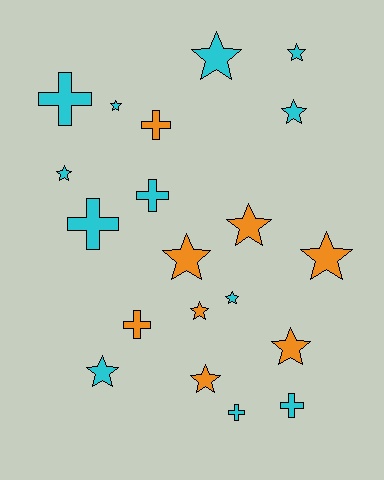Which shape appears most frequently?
Star, with 13 objects.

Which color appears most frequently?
Cyan, with 12 objects.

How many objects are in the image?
There are 20 objects.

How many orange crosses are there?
There are 2 orange crosses.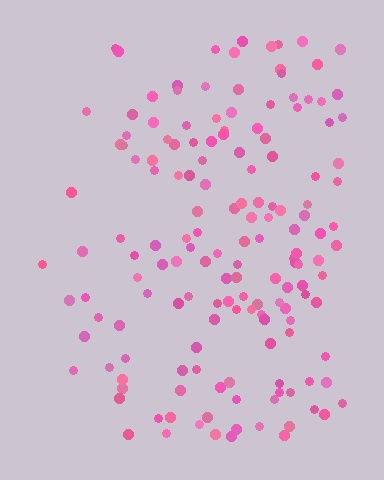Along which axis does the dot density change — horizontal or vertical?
Horizontal.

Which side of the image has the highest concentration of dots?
The right.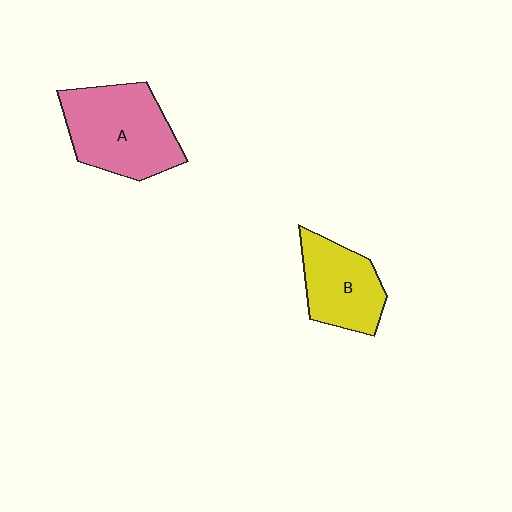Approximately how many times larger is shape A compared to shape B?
Approximately 1.4 times.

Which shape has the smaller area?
Shape B (yellow).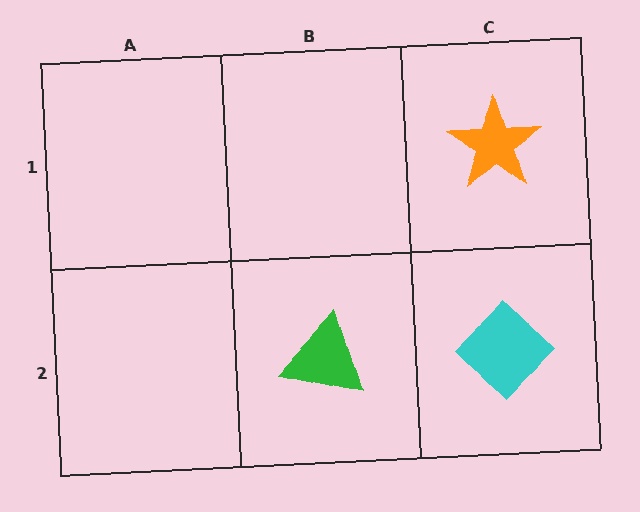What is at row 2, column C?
A cyan diamond.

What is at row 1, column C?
An orange star.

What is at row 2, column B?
A green triangle.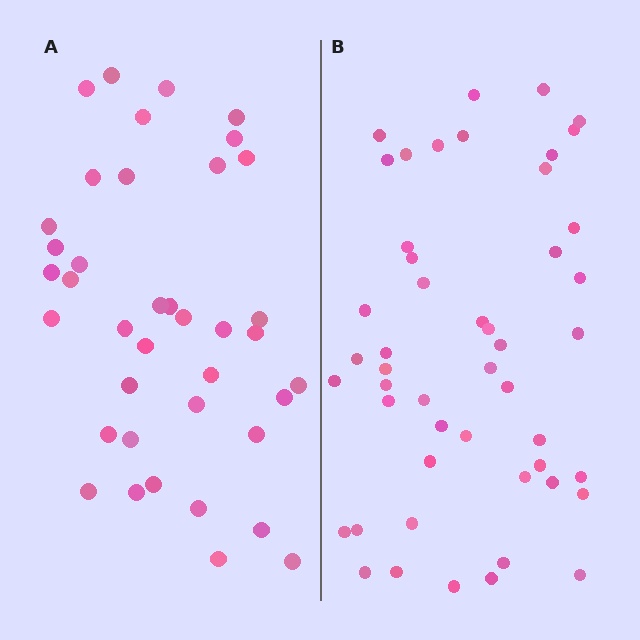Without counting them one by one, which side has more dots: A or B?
Region B (the right region) has more dots.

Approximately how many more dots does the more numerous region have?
Region B has roughly 10 or so more dots than region A.